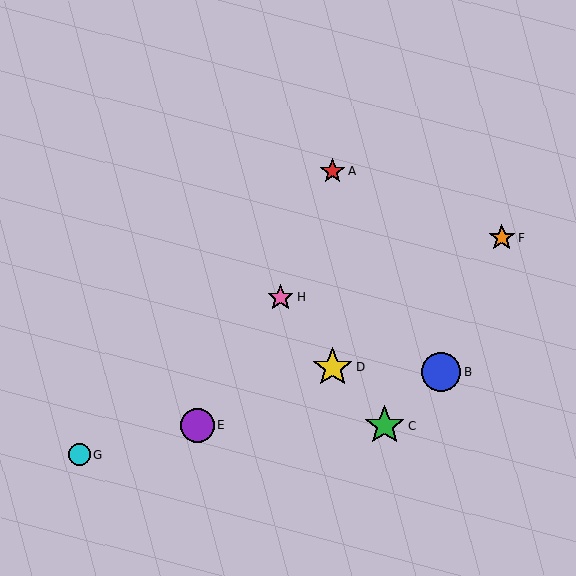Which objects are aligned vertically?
Objects A, D are aligned vertically.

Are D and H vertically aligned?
No, D is at x≈333 and H is at x≈281.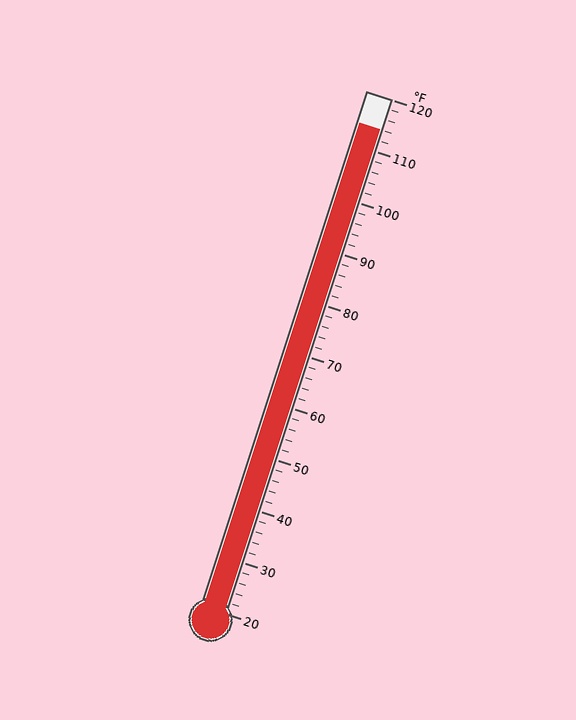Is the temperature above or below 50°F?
The temperature is above 50°F.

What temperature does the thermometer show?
The thermometer shows approximately 114°F.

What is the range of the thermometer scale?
The thermometer scale ranges from 20°F to 120°F.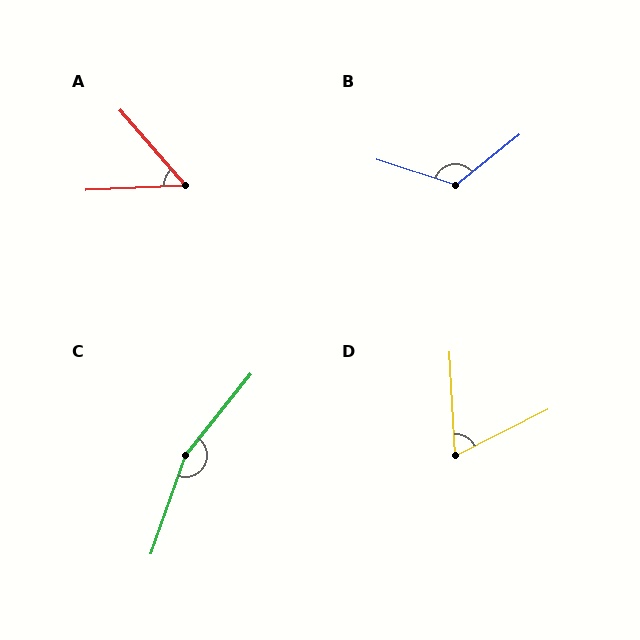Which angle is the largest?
C, at approximately 161 degrees.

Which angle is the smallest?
A, at approximately 52 degrees.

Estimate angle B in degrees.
Approximately 124 degrees.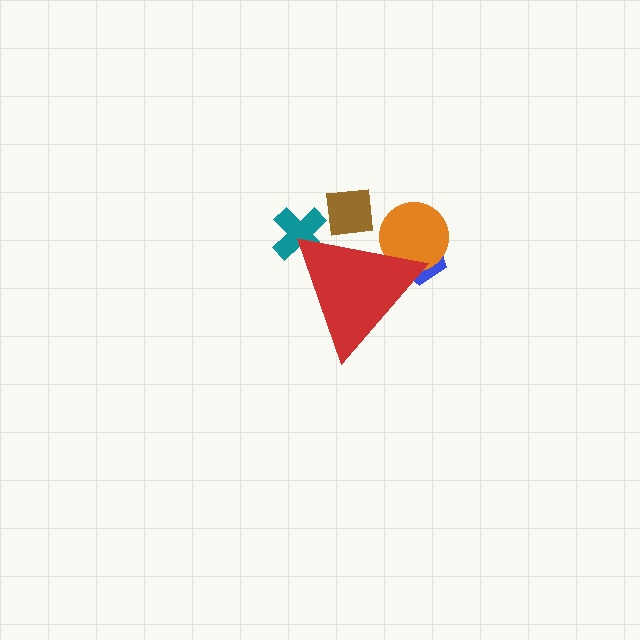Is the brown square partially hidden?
Yes, the brown square is partially hidden behind the red triangle.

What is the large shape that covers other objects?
A red triangle.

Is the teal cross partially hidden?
Yes, the teal cross is partially hidden behind the red triangle.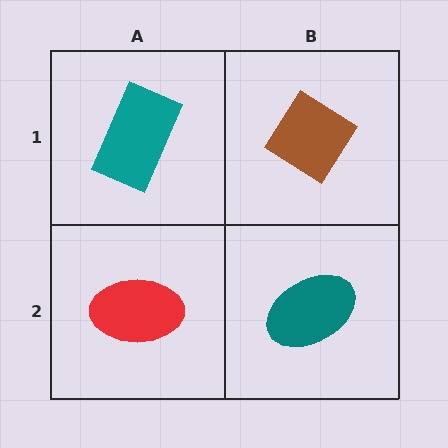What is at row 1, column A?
A teal rectangle.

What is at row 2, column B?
A teal ellipse.